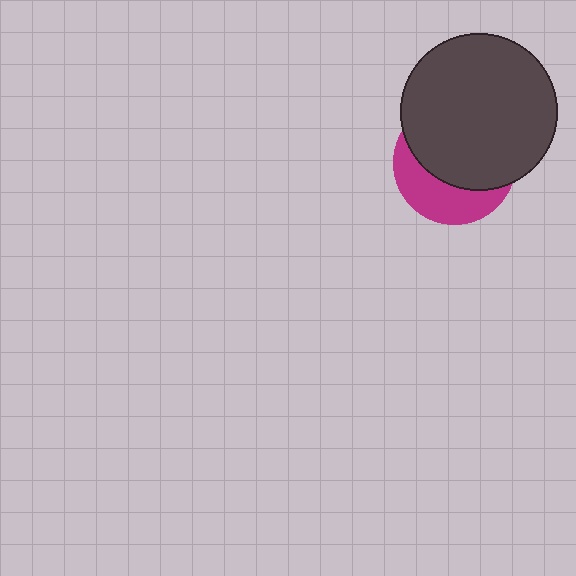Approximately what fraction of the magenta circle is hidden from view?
Roughly 64% of the magenta circle is hidden behind the dark gray circle.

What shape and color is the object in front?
The object in front is a dark gray circle.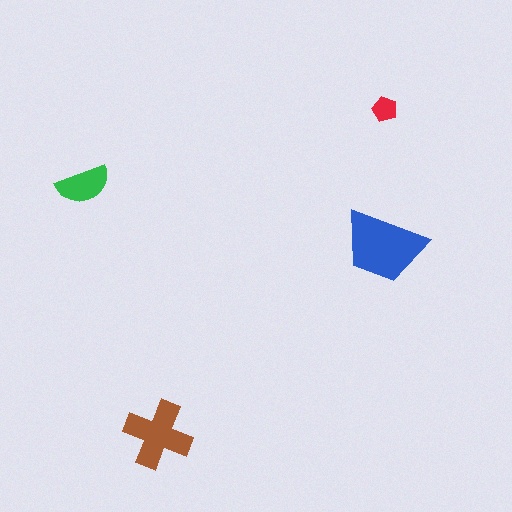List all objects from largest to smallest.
The blue trapezoid, the brown cross, the green semicircle, the red pentagon.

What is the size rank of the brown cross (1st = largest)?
2nd.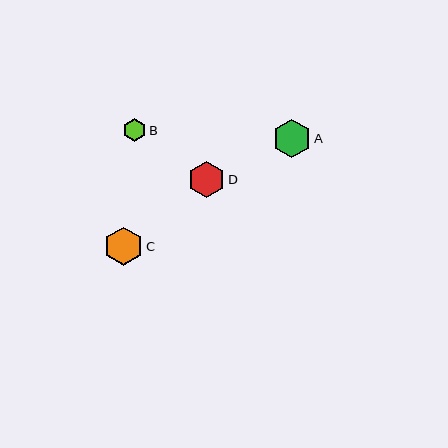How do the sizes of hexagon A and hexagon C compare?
Hexagon A and hexagon C are approximately the same size.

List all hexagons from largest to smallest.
From largest to smallest: A, C, D, B.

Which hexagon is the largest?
Hexagon A is the largest with a size of approximately 39 pixels.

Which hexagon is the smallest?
Hexagon B is the smallest with a size of approximately 23 pixels.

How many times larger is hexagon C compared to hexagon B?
Hexagon C is approximately 1.7 times the size of hexagon B.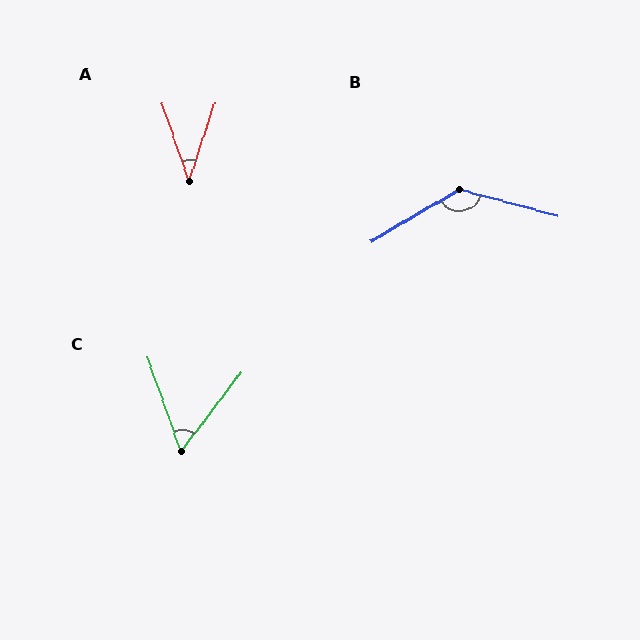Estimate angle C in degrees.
Approximately 57 degrees.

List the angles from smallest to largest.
A (38°), C (57°), B (135°).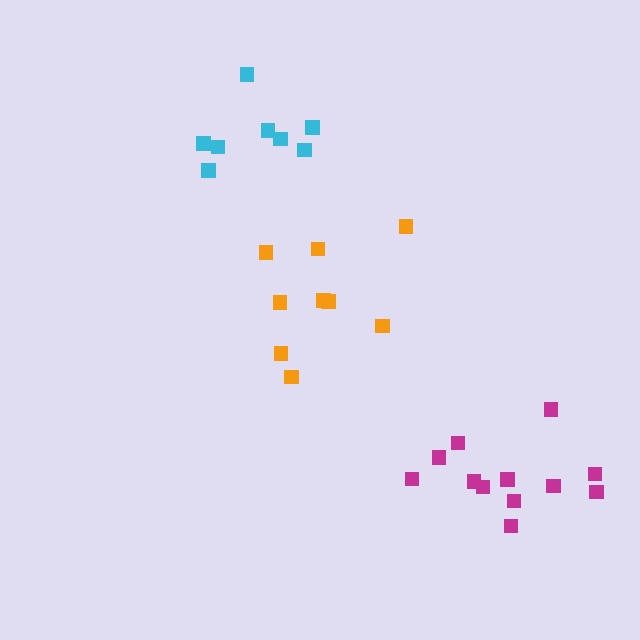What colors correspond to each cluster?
The clusters are colored: orange, magenta, cyan.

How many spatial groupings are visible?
There are 3 spatial groupings.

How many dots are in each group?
Group 1: 9 dots, Group 2: 12 dots, Group 3: 8 dots (29 total).